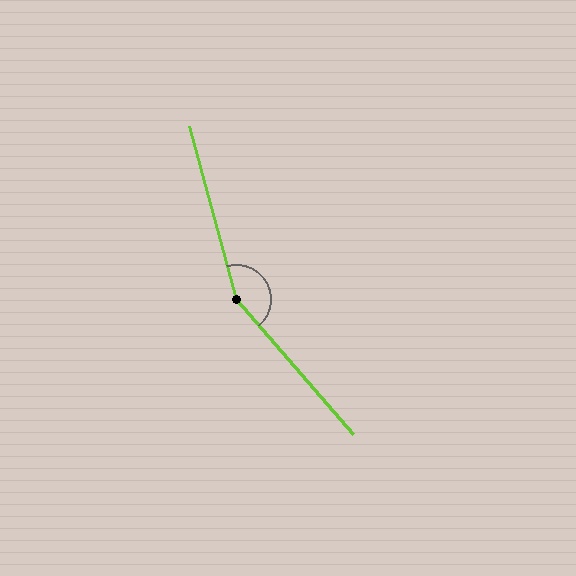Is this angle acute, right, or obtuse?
It is obtuse.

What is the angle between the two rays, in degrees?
Approximately 154 degrees.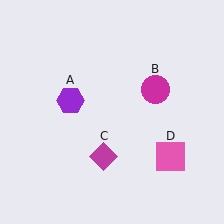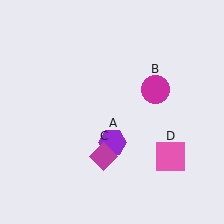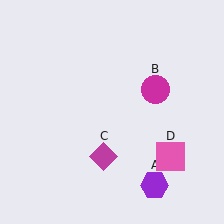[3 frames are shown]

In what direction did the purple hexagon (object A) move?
The purple hexagon (object A) moved down and to the right.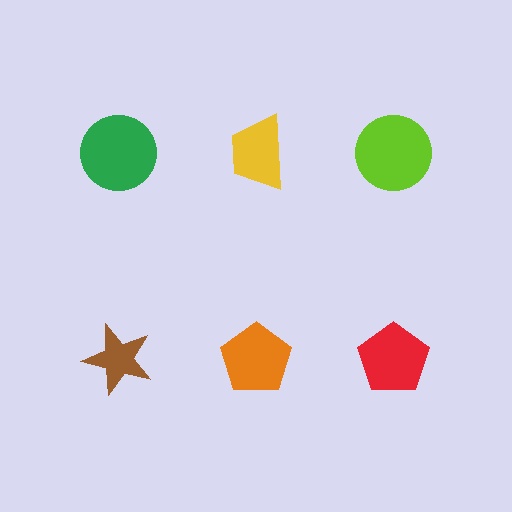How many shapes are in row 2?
3 shapes.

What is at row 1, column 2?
A yellow trapezoid.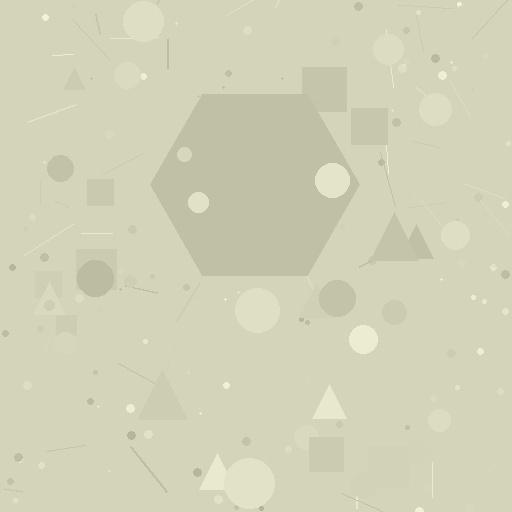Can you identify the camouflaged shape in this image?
The camouflaged shape is a hexagon.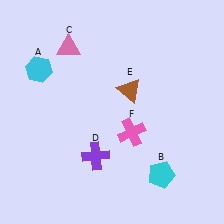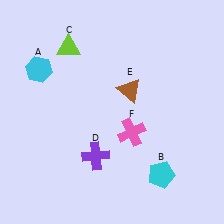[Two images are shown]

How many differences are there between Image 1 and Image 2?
There is 1 difference between the two images.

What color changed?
The triangle (C) changed from pink in Image 1 to lime in Image 2.